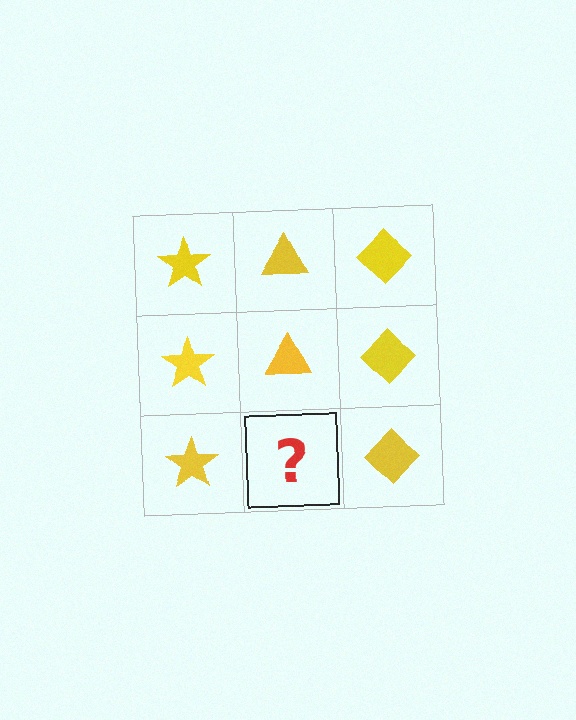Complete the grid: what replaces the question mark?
The question mark should be replaced with a yellow triangle.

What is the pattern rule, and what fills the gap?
The rule is that each column has a consistent shape. The gap should be filled with a yellow triangle.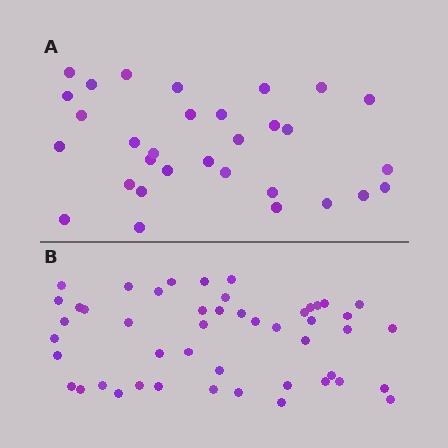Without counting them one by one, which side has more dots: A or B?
Region B (the bottom region) has more dots.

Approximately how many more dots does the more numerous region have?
Region B has approximately 15 more dots than region A.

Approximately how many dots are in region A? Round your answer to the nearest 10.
About 30 dots. (The exact count is 31, which rounds to 30.)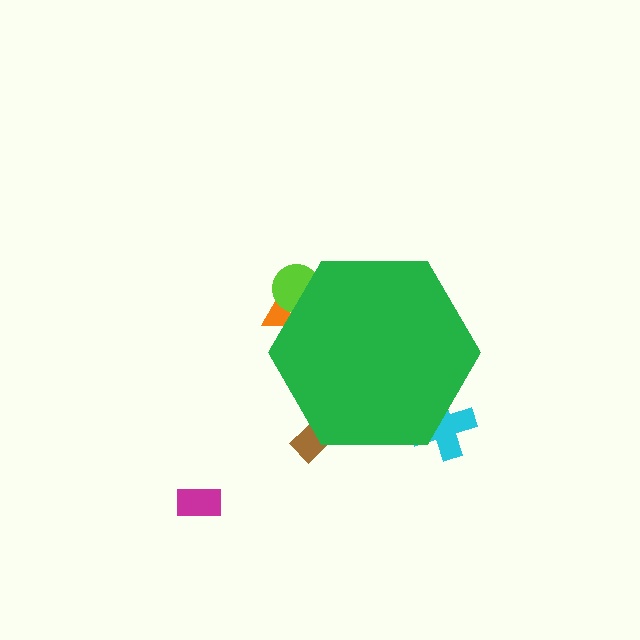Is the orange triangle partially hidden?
Yes, the orange triangle is partially hidden behind the green hexagon.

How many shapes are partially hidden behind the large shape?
4 shapes are partially hidden.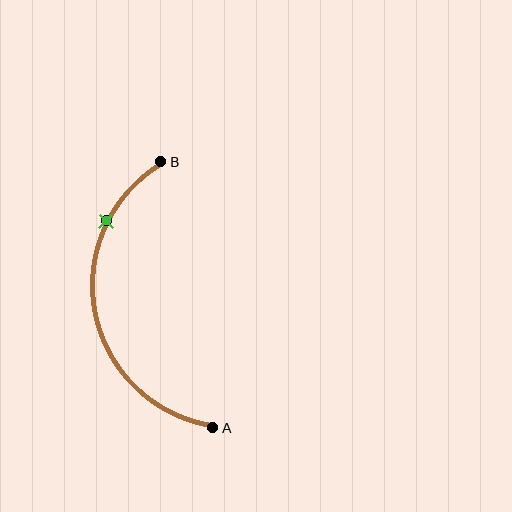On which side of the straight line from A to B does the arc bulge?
The arc bulges to the left of the straight line connecting A and B.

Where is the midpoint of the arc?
The arc midpoint is the point on the curve farthest from the straight line joining A and B. It sits to the left of that line.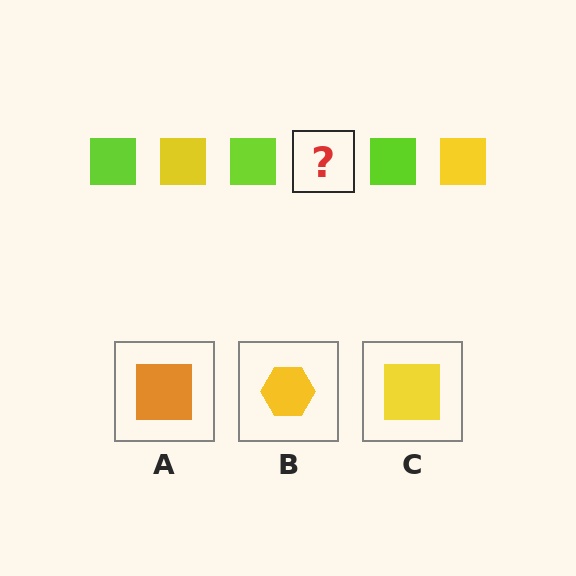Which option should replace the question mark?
Option C.